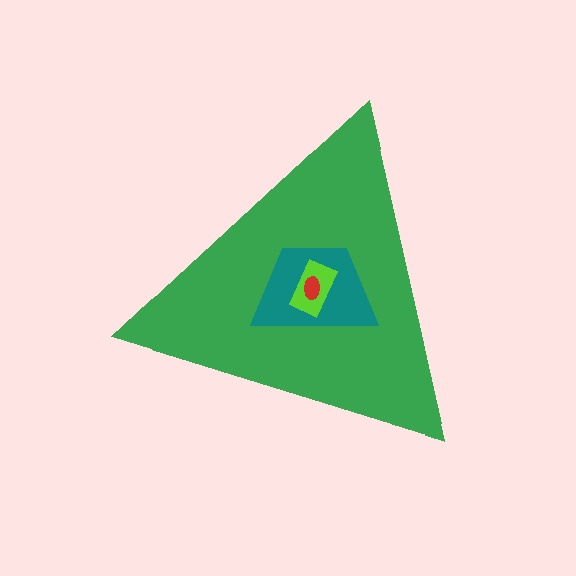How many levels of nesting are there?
4.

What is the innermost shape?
The red ellipse.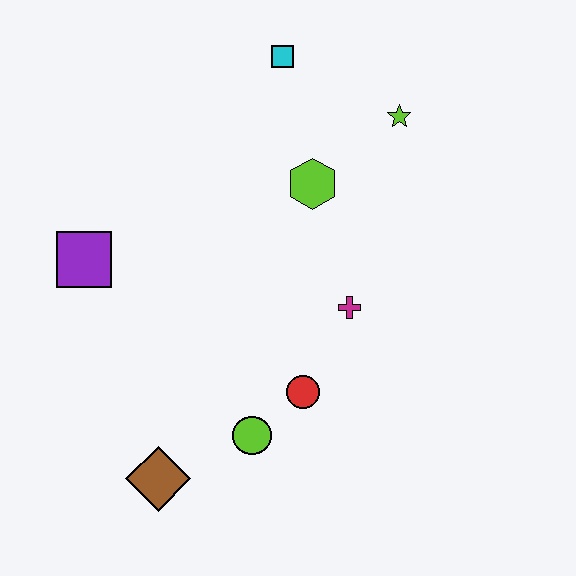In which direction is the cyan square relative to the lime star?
The cyan square is to the left of the lime star.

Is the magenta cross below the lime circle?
No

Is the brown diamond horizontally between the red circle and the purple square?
Yes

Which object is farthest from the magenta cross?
The purple square is farthest from the magenta cross.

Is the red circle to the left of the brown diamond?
No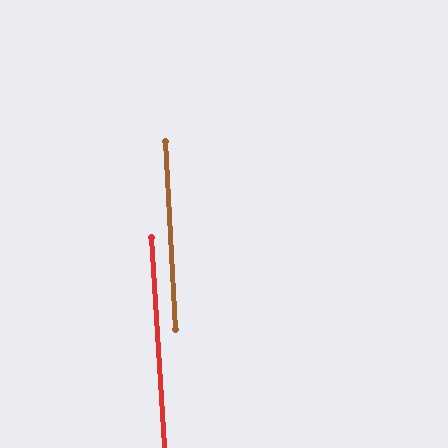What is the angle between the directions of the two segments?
Approximately 0 degrees.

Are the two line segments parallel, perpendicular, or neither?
Parallel — their directions differ by only 0.2°.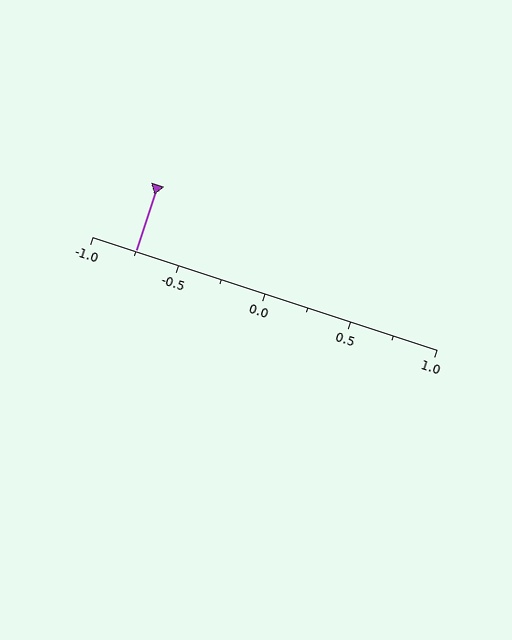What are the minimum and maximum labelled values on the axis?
The axis runs from -1.0 to 1.0.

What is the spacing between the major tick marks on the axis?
The major ticks are spaced 0.5 apart.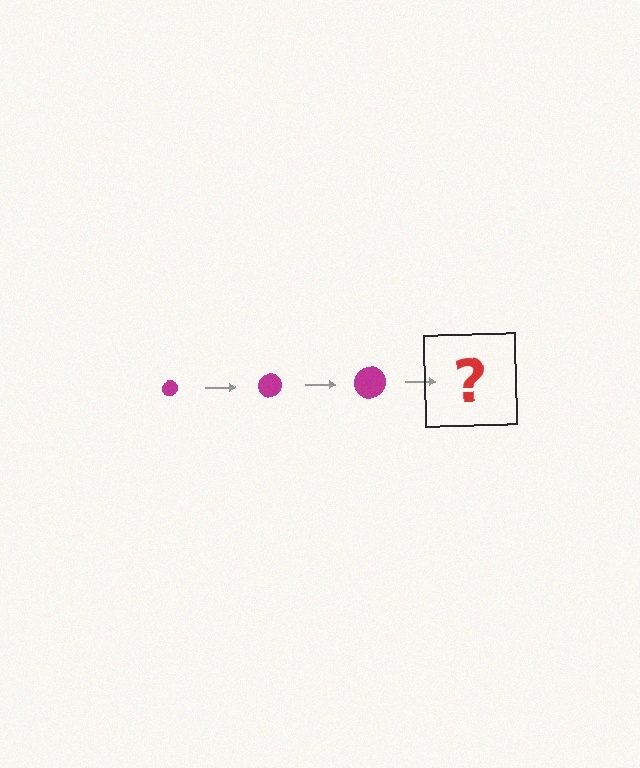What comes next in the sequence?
The next element should be a magenta circle, larger than the previous one.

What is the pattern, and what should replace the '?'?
The pattern is that the circle gets progressively larger each step. The '?' should be a magenta circle, larger than the previous one.